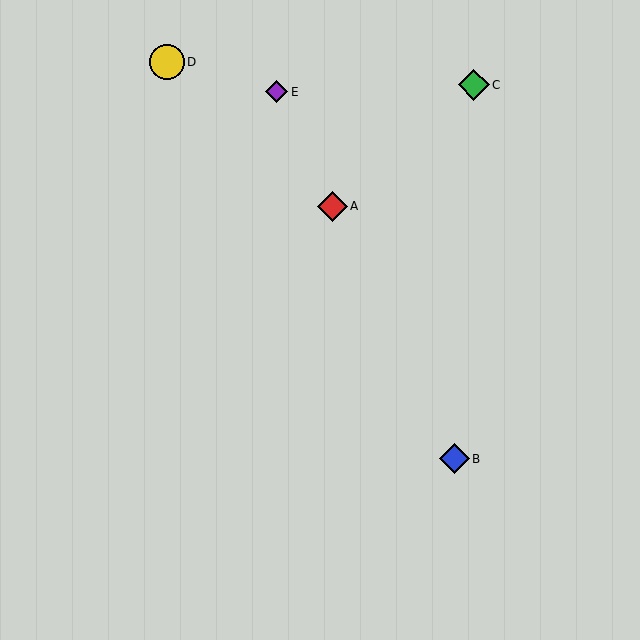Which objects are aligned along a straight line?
Objects A, B, E are aligned along a straight line.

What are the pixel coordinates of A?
Object A is at (332, 206).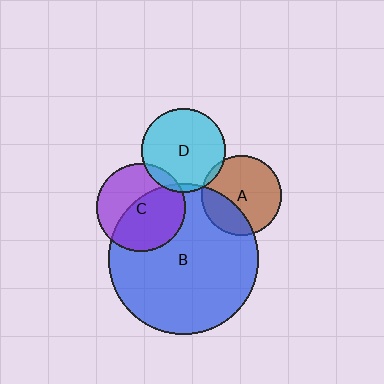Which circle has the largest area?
Circle B (blue).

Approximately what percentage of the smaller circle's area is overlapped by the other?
Approximately 10%.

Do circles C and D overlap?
Yes.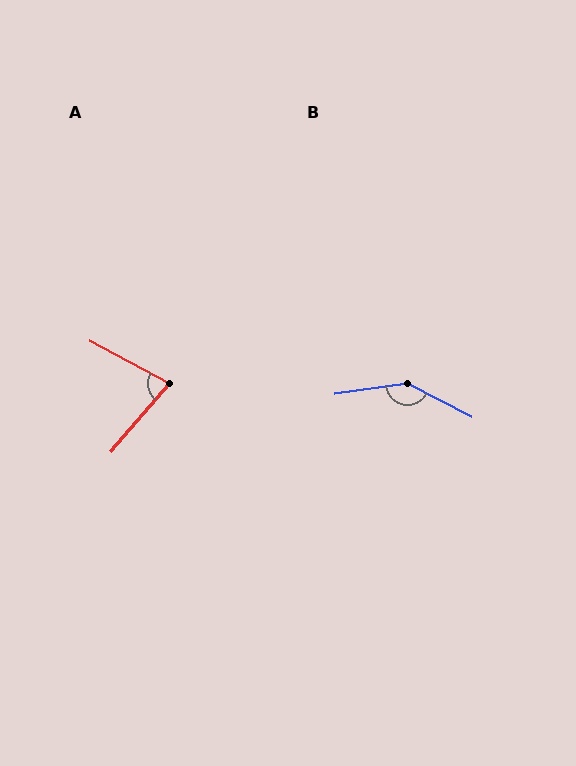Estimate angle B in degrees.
Approximately 145 degrees.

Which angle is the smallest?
A, at approximately 78 degrees.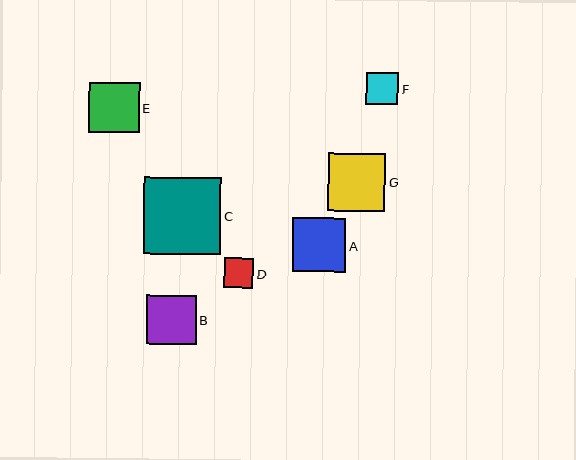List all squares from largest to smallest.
From largest to smallest: C, G, A, E, B, F, D.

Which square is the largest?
Square C is the largest with a size of approximately 77 pixels.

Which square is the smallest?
Square D is the smallest with a size of approximately 30 pixels.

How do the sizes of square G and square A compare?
Square G and square A are approximately the same size.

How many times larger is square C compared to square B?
Square C is approximately 1.6 times the size of square B.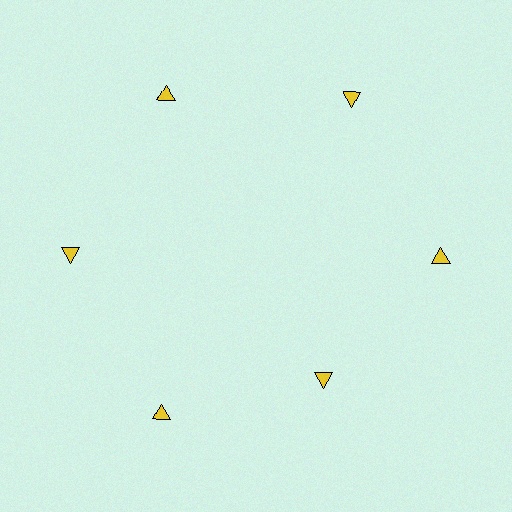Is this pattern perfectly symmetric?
No. The 6 yellow triangles are arranged in a ring, but one element near the 5 o'clock position is pulled inward toward the center, breaking the 6-fold rotational symmetry.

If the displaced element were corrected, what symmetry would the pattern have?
It would have 6-fold rotational symmetry — the pattern would map onto itself every 60 degrees.